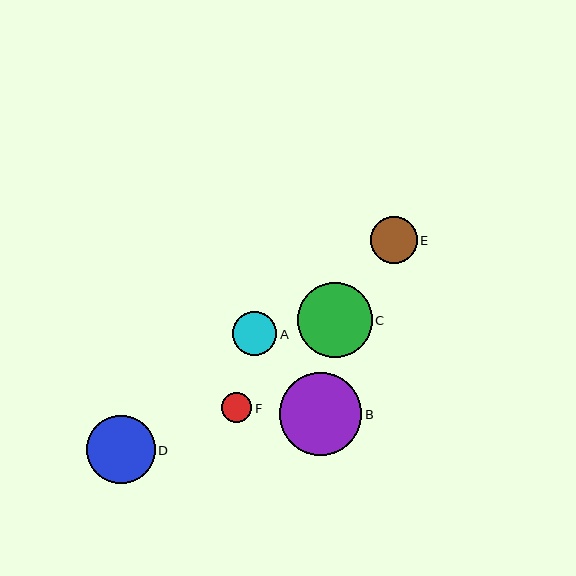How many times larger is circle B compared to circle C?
Circle B is approximately 1.1 times the size of circle C.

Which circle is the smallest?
Circle F is the smallest with a size of approximately 30 pixels.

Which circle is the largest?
Circle B is the largest with a size of approximately 83 pixels.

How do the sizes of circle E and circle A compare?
Circle E and circle A are approximately the same size.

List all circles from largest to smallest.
From largest to smallest: B, C, D, E, A, F.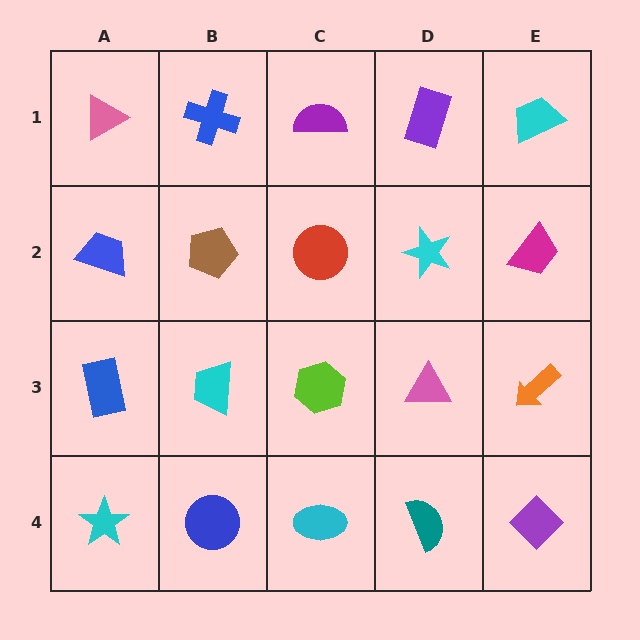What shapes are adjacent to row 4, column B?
A cyan trapezoid (row 3, column B), a cyan star (row 4, column A), a cyan ellipse (row 4, column C).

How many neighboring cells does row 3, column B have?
4.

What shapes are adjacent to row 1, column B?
A brown pentagon (row 2, column B), a pink triangle (row 1, column A), a purple semicircle (row 1, column C).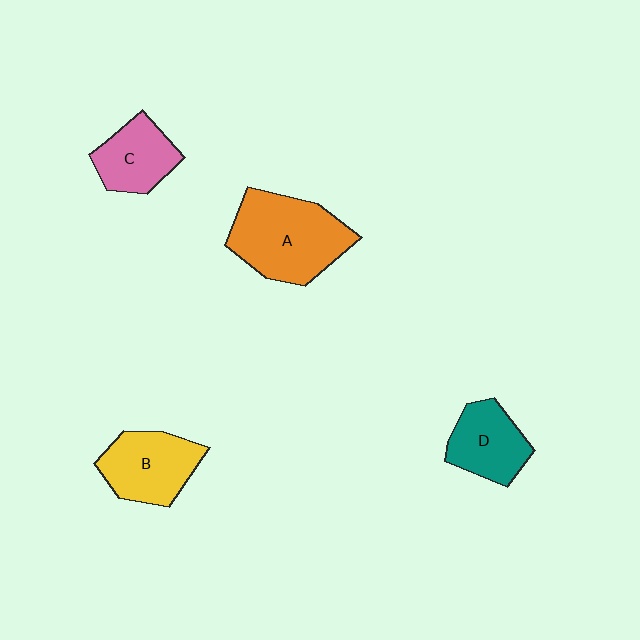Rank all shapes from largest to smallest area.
From largest to smallest: A (orange), B (yellow), D (teal), C (pink).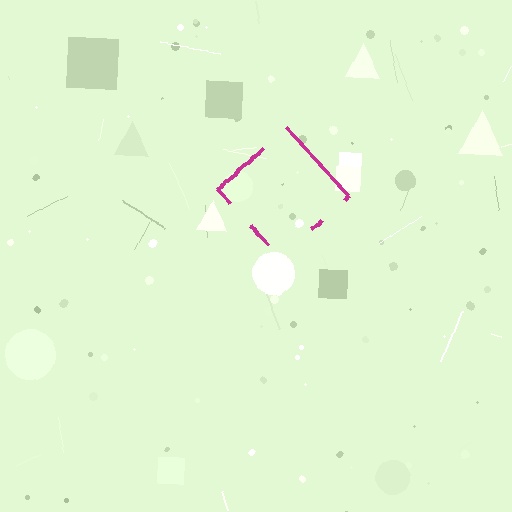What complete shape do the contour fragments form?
The contour fragments form a diamond.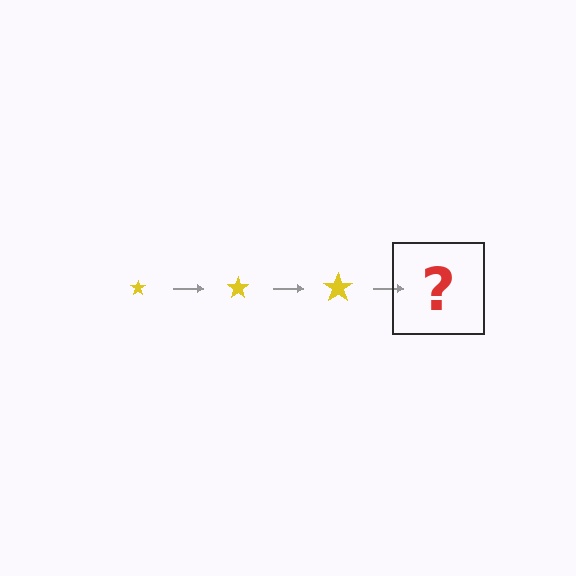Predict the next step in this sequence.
The next step is a yellow star, larger than the previous one.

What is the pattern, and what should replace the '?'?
The pattern is that the star gets progressively larger each step. The '?' should be a yellow star, larger than the previous one.